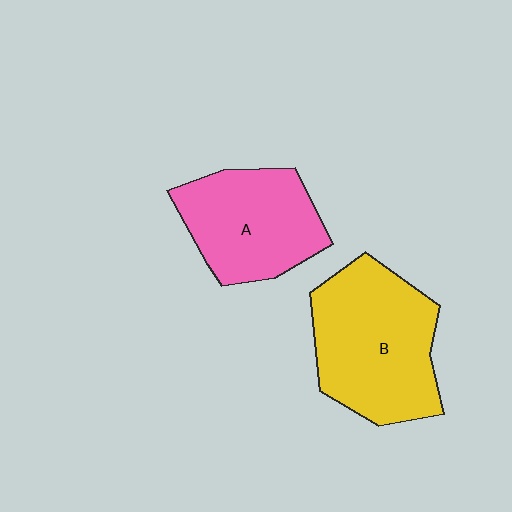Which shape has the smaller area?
Shape A (pink).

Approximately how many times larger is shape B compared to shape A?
Approximately 1.3 times.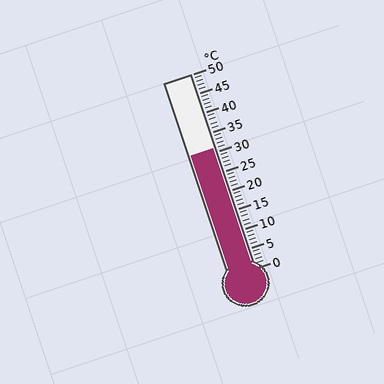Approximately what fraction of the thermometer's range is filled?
The thermometer is filled to approximately 60% of its range.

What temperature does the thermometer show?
The thermometer shows approximately 31°C.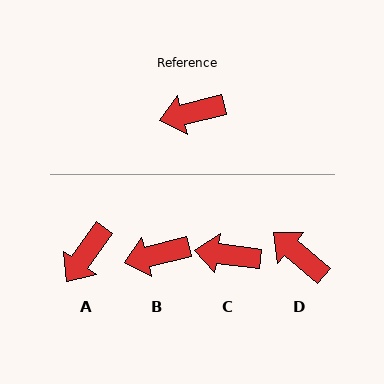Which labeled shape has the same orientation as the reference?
B.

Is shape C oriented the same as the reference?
No, it is off by about 22 degrees.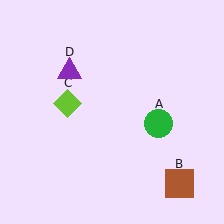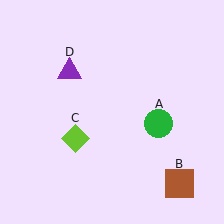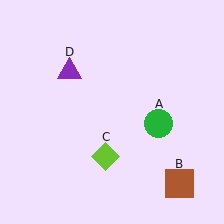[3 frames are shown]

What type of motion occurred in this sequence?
The lime diamond (object C) rotated counterclockwise around the center of the scene.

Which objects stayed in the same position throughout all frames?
Green circle (object A) and brown square (object B) and purple triangle (object D) remained stationary.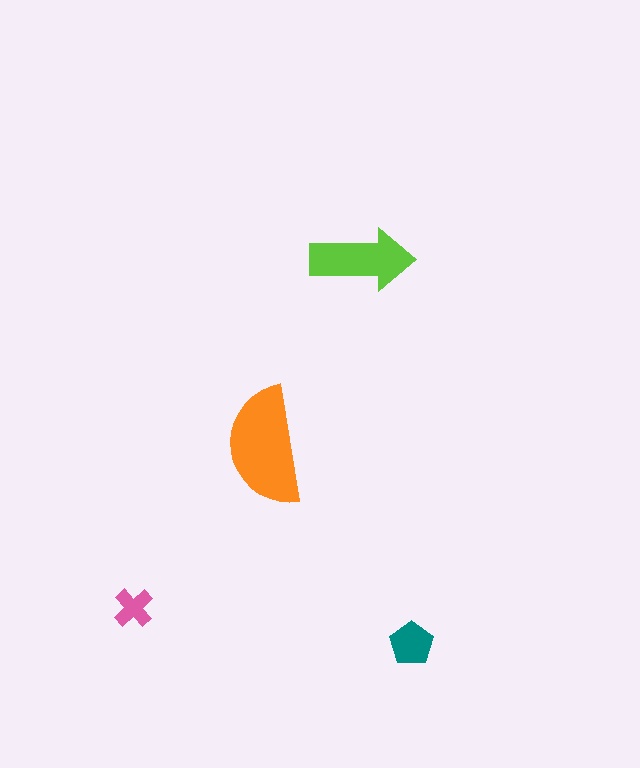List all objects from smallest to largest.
The pink cross, the teal pentagon, the lime arrow, the orange semicircle.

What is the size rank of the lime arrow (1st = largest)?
2nd.